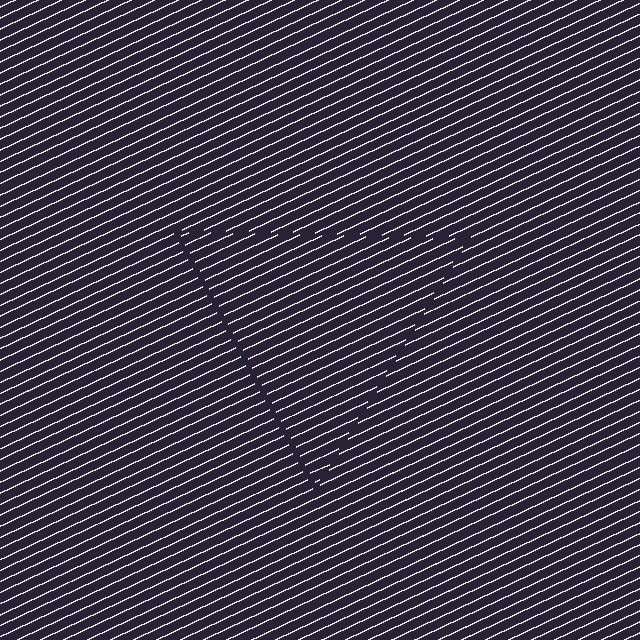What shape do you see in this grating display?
An illusory triangle. The interior of the shape contains the same grating, shifted by half a period — the contour is defined by the phase discontinuity where line-ends from the inner and outer gratings abut.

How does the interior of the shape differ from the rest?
The interior of the shape contains the same grating, shifted by half a period — the contour is defined by the phase discontinuity where line-ends from the inner and outer gratings abut.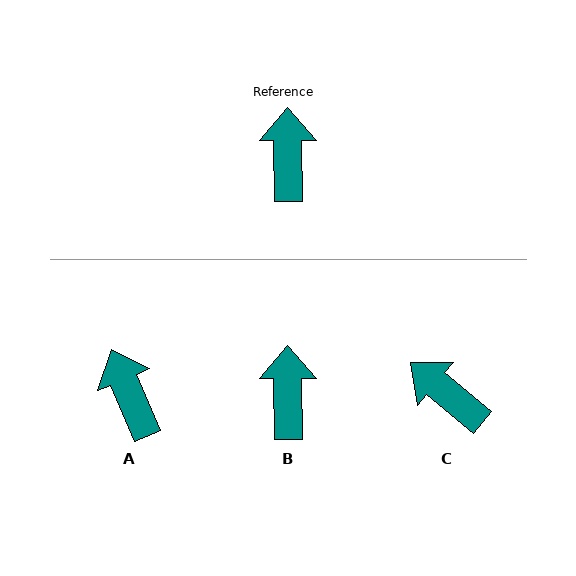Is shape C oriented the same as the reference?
No, it is off by about 50 degrees.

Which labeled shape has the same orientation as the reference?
B.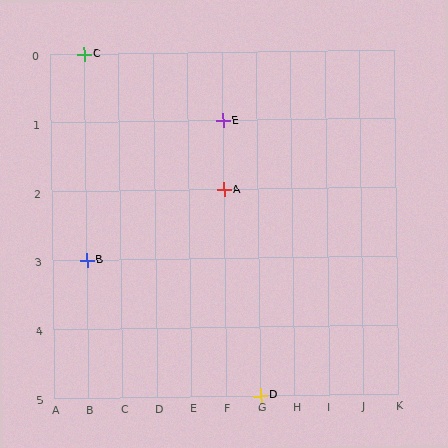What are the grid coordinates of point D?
Point D is at grid coordinates (G, 5).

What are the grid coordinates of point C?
Point C is at grid coordinates (B, 0).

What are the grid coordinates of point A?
Point A is at grid coordinates (F, 2).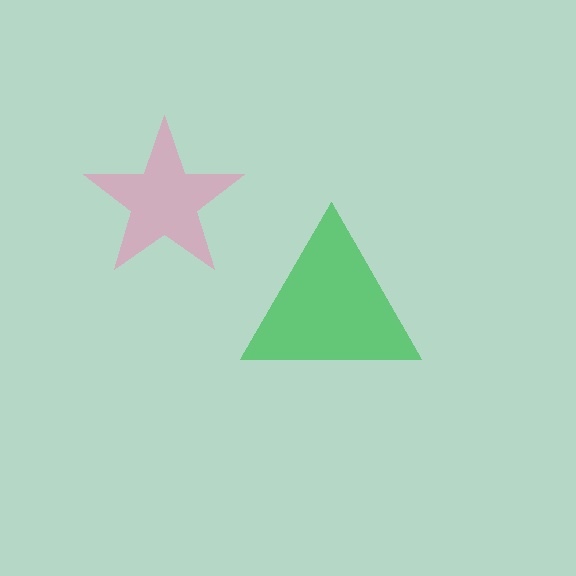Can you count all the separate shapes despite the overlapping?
Yes, there are 2 separate shapes.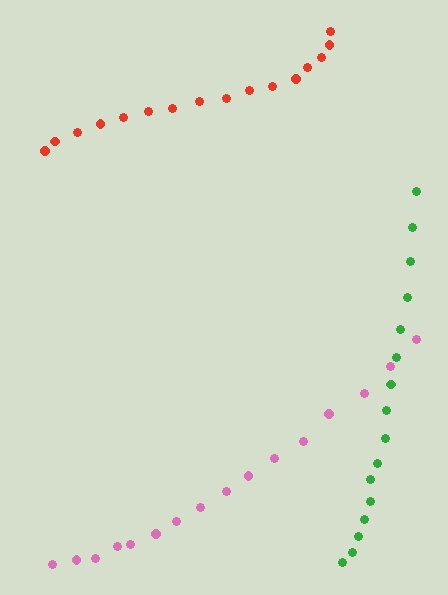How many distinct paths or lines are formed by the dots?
There are 3 distinct paths.